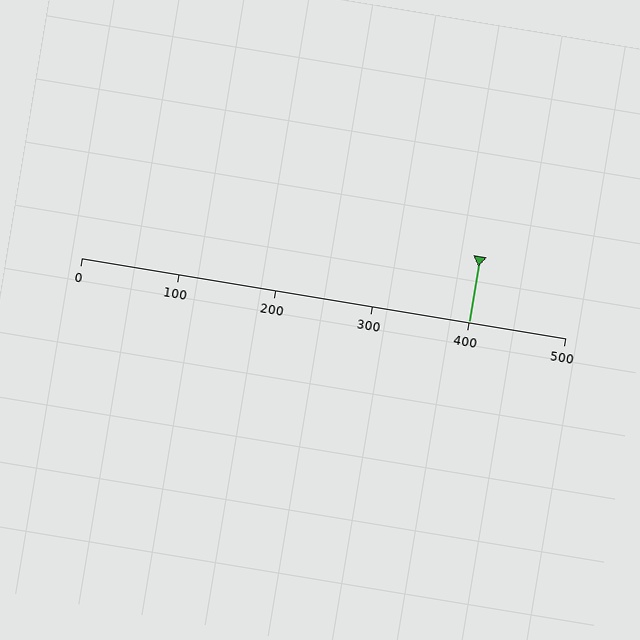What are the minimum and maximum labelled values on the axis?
The axis runs from 0 to 500.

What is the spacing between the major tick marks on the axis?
The major ticks are spaced 100 apart.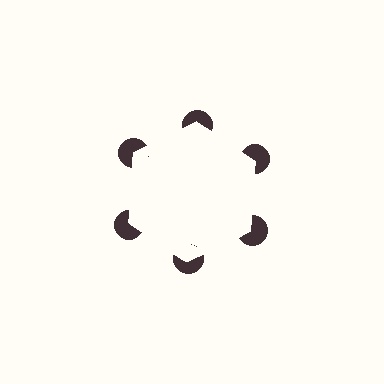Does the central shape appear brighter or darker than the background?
It typically appears slightly brighter than the background, even though no actual brightness change is drawn.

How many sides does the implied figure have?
6 sides.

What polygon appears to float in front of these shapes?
An illusory hexagon — its edges are inferred from the aligned wedge cuts in the pac-man discs, not physically drawn.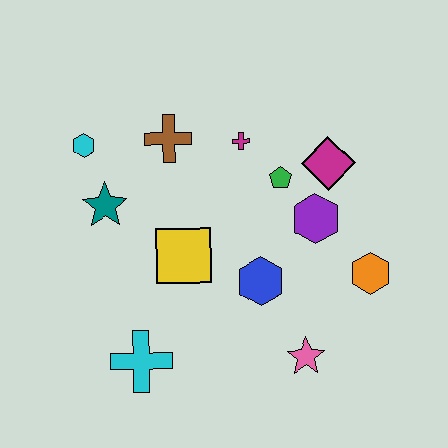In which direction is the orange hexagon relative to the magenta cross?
The orange hexagon is below the magenta cross.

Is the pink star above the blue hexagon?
No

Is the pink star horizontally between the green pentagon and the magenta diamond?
Yes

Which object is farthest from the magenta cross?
The cyan cross is farthest from the magenta cross.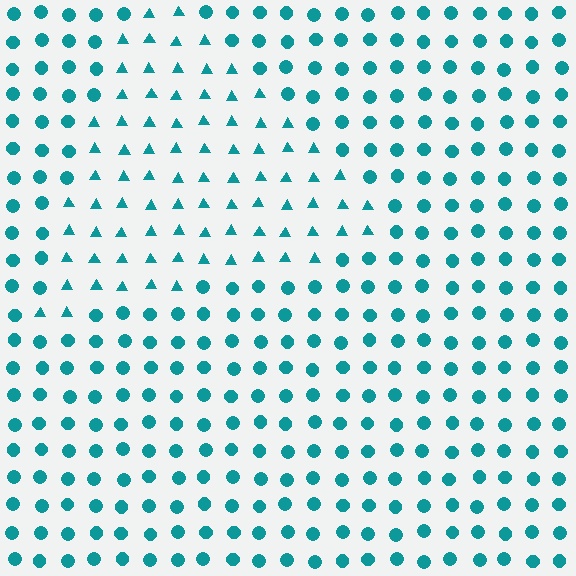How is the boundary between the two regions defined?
The boundary is defined by a change in element shape: triangles inside vs. circles outside. All elements share the same color and spacing.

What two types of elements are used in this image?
The image uses triangles inside the triangle region and circles outside it.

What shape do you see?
I see a triangle.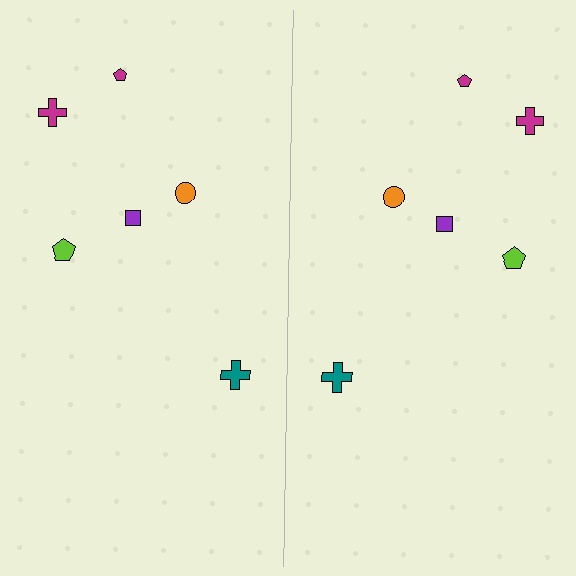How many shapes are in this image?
There are 12 shapes in this image.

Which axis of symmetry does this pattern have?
The pattern has a vertical axis of symmetry running through the center of the image.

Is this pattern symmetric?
Yes, this pattern has bilateral (reflection) symmetry.